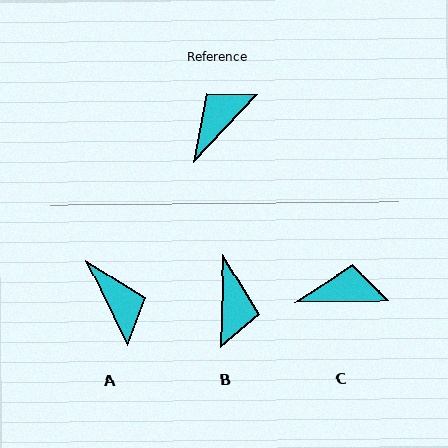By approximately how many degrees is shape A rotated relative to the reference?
Approximately 111 degrees clockwise.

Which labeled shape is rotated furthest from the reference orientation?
B, about 139 degrees away.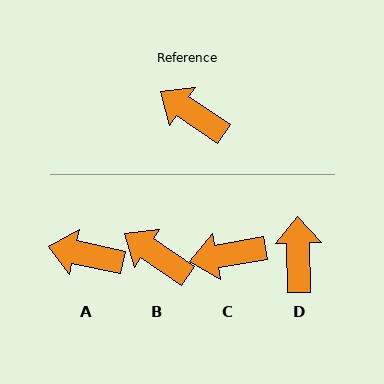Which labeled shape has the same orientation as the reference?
B.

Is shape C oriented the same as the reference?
No, it is off by about 44 degrees.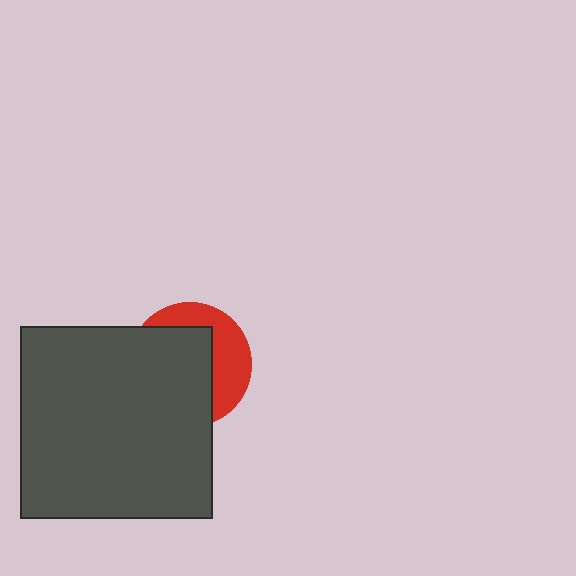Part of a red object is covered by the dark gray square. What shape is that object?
It is a circle.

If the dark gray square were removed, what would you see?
You would see the complete red circle.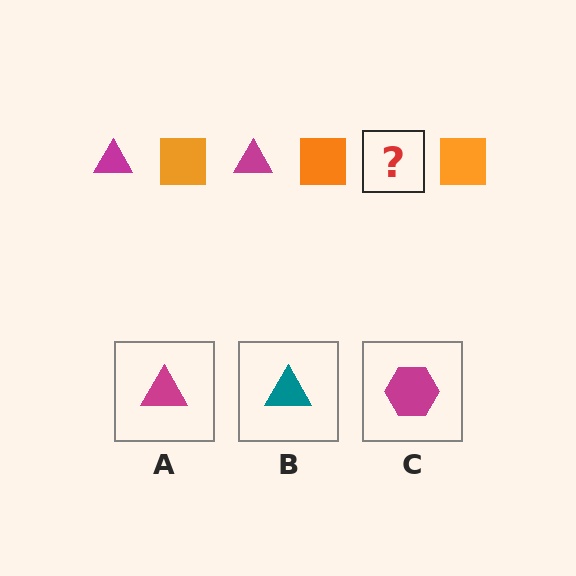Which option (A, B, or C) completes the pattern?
A.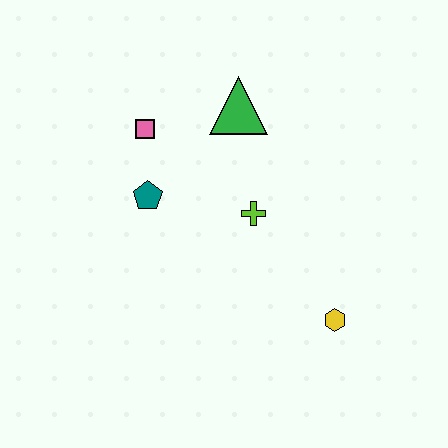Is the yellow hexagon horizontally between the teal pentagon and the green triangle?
No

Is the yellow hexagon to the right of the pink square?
Yes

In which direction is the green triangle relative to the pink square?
The green triangle is to the right of the pink square.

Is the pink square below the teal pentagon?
No